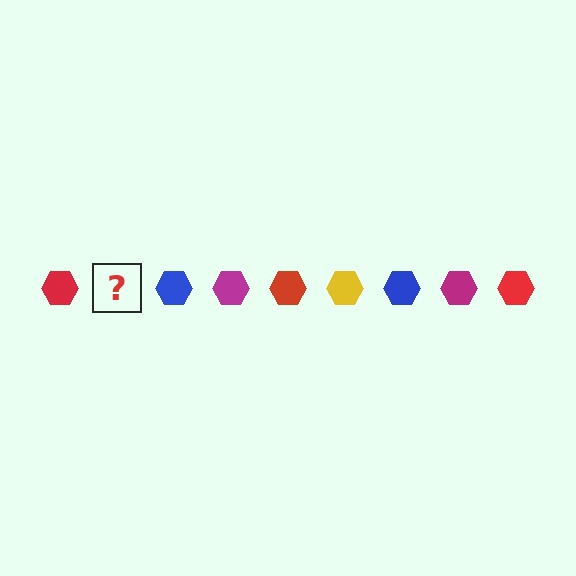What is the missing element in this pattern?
The missing element is a yellow hexagon.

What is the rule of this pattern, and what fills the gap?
The rule is that the pattern cycles through red, yellow, blue, magenta hexagons. The gap should be filled with a yellow hexagon.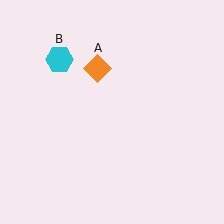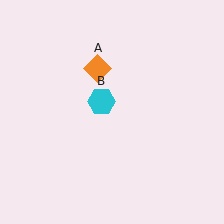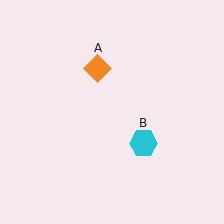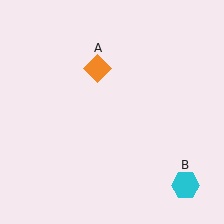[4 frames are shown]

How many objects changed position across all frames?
1 object changed position: cyan hexagon (object B).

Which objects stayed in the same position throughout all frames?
Orange diamond (object A) remained stationary.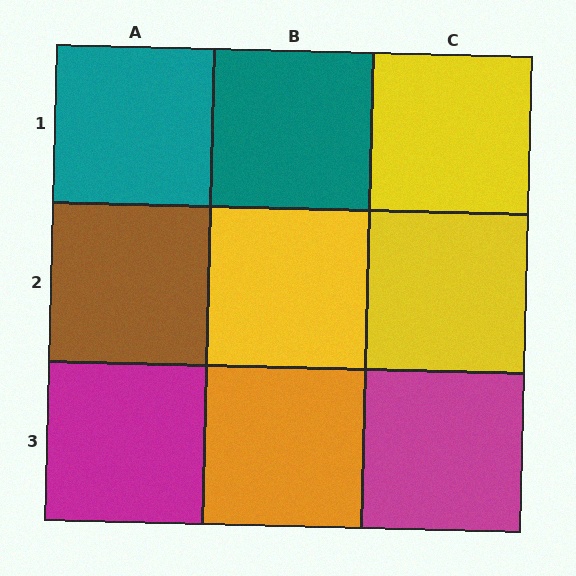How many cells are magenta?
2 cells are magenta.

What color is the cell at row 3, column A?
Magenta.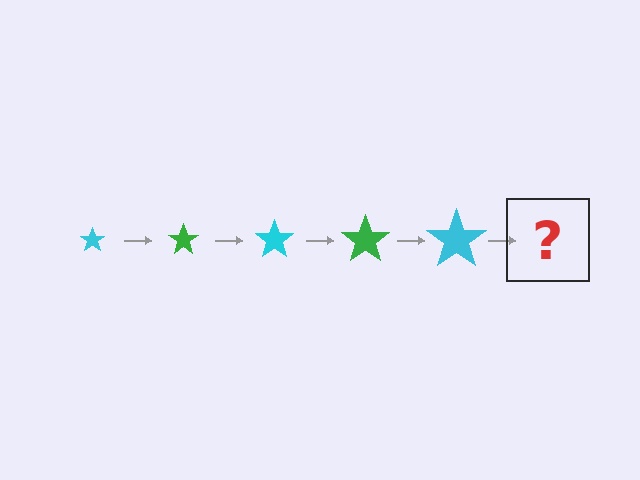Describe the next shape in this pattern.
It should be a green star, larger than the previous one.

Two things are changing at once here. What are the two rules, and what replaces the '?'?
The two rules are that the star grows larger each step and the color cycles through cyan and green. The '?' should be a green star, larger than the previous one.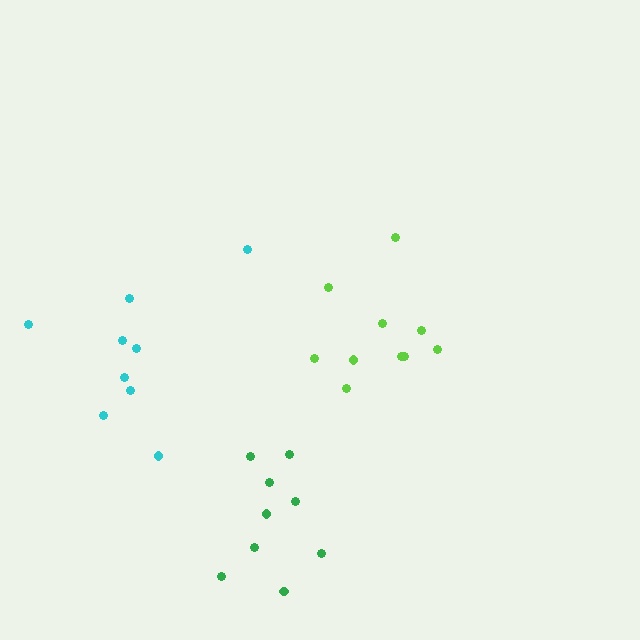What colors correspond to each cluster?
The clusters are colored: lime, green, cyan.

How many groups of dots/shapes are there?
There are 3 groups.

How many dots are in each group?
Group 1: 10 dots, Group 2: 9 dots, Group 3: 9 dots (28 total).